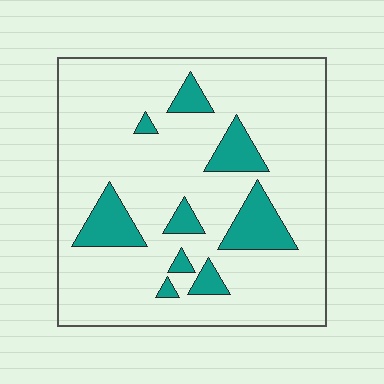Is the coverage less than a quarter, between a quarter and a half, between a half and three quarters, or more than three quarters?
Less than a quarter.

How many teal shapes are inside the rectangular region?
9.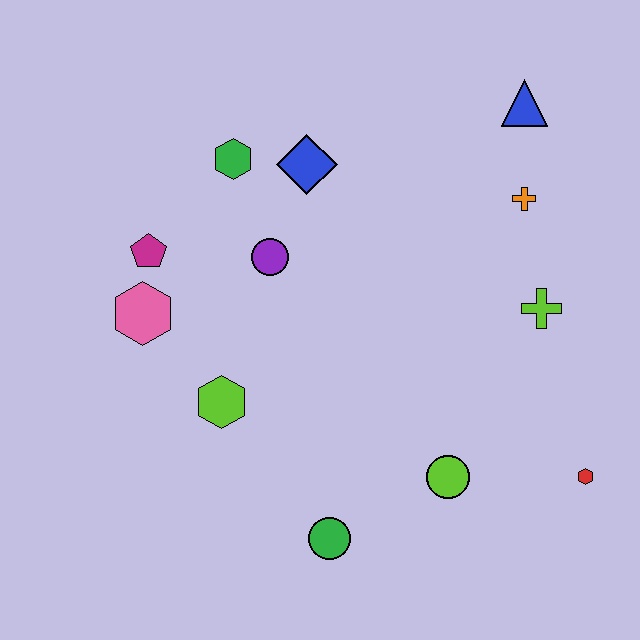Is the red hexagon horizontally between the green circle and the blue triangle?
No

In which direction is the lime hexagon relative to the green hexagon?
The lime hexagon is below the green hexagon.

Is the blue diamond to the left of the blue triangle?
Yes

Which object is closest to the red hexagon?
The lime circle is closest to the red hexagon.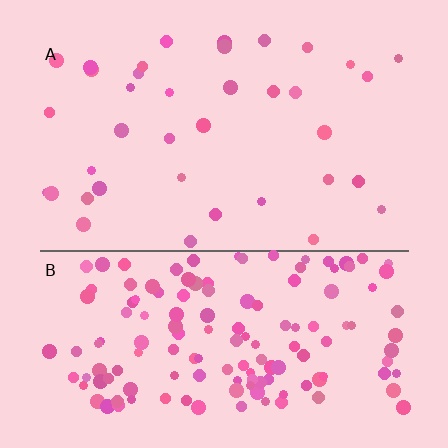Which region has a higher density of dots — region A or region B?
B (the bottom).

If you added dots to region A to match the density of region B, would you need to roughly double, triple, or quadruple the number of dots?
Approximately quadruple.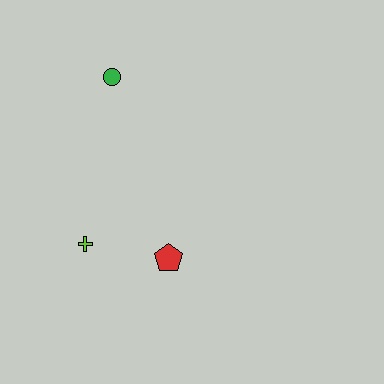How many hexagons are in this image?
There are no hexagons.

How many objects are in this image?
There are 3 objects.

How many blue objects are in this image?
There are no blue objects.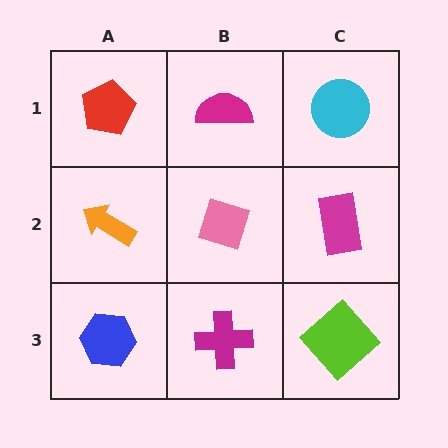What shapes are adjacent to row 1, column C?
A magenta rectangle (row 2, column C), a magenta semicircle (row 1, column B).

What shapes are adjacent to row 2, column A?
A red pentagon (row 1, column A), a blue hexagon (row 3, column A), a pink diamond (row 2, column B).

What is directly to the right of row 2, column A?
A pink diamond.